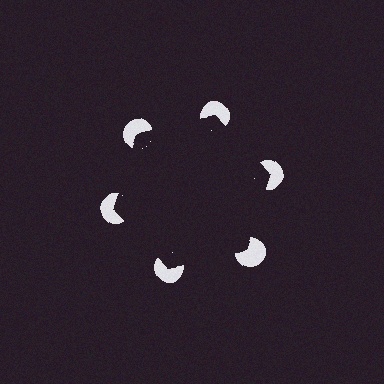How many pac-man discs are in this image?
There are 6 — one at each vertex of the illusory hexagon.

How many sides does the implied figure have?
6 sides.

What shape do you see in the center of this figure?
An illusory hexagon — its edges are inferred from the aligned wedge cuts in the pac-man discs, not physically drawn.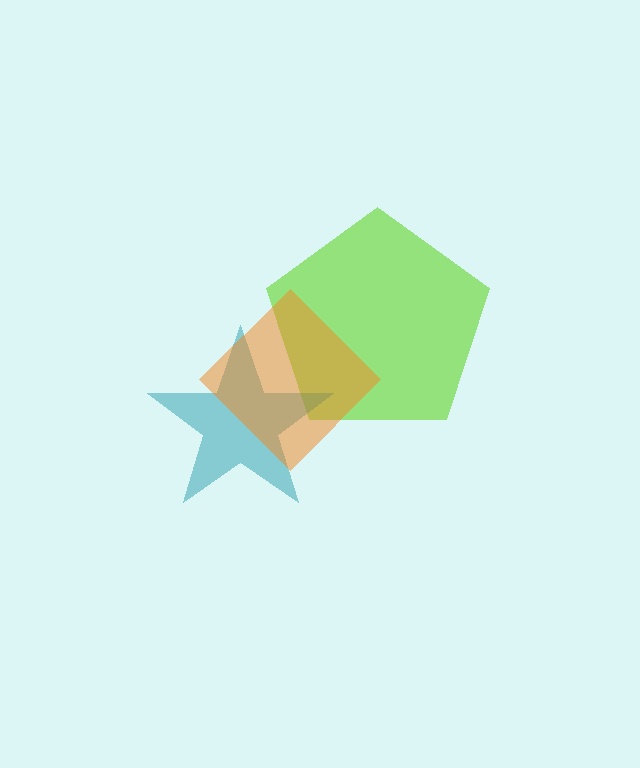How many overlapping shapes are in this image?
There are 3 overlapping shapes in the image.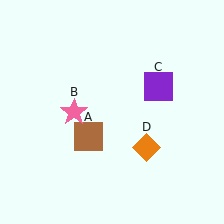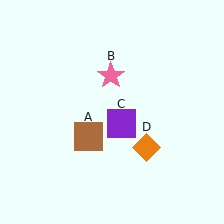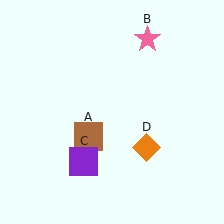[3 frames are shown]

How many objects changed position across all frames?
2 objects changed position: pink star (object B), purple square (object C).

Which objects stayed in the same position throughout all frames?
Brown square (object A) and orange diamond (object D) remained stationary.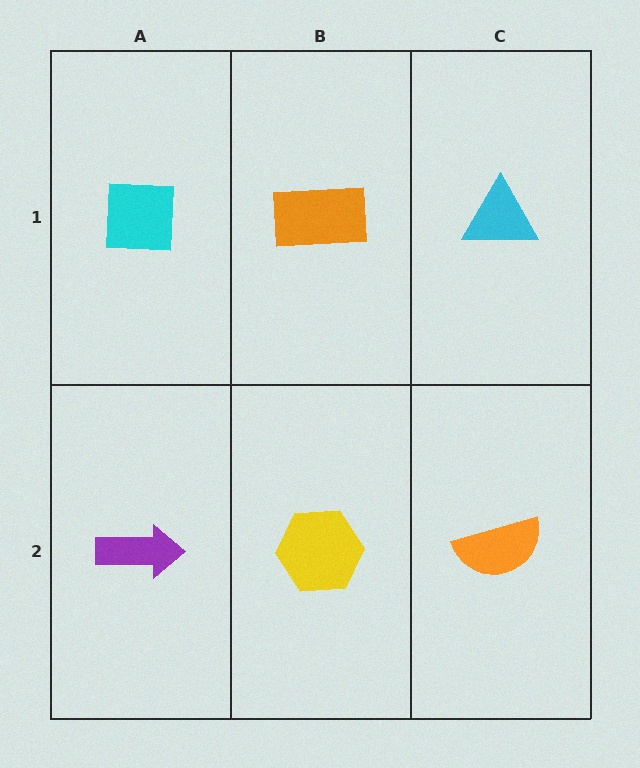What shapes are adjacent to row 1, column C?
An orange semicircle (row 2, column C), an orange rectangle (row 1, column B).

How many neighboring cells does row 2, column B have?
3.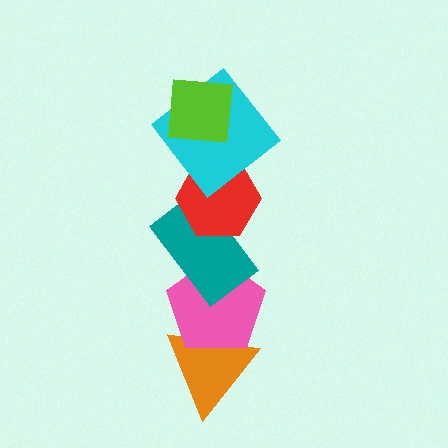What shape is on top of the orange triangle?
The pink pentagon is on top of the orange triangle.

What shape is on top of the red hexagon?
The cyan diamond is on top of the red hexagon.